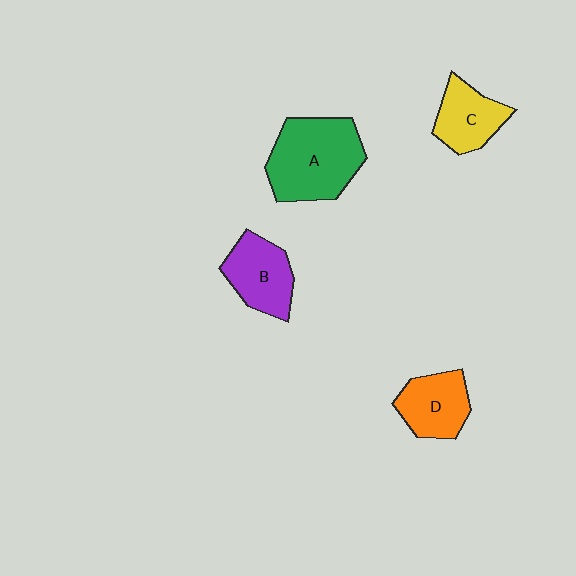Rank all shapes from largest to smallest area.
From largest to smallest: A (green), B (purple), D (orange), C (yellow).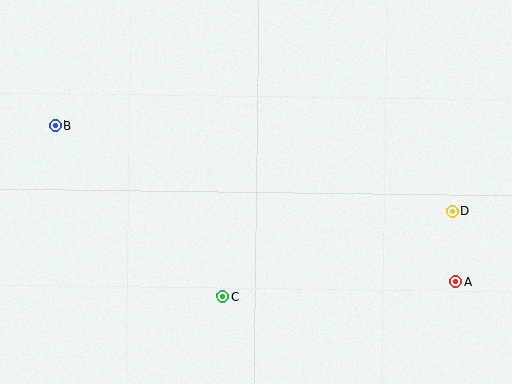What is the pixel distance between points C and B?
The distance between C and B is 239 pixels.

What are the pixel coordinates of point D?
Point D is at (452, 211).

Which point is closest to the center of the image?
Point C at (222, 296) is closest to the center.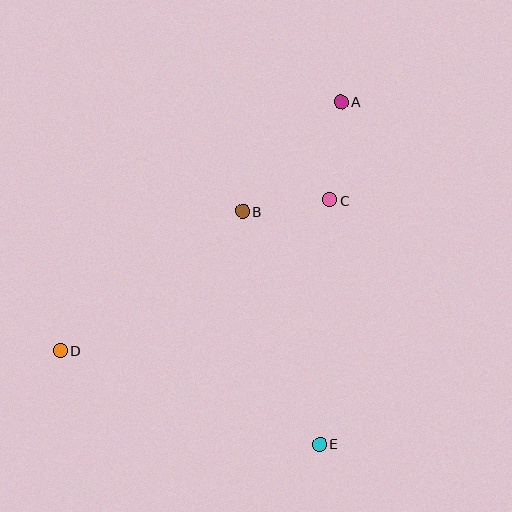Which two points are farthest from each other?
Points A and D are farthest from each other.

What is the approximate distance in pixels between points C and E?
The distance between C and E is approximately 245 pixels.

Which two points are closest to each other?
Points B and C are closest to each other.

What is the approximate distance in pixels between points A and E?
The distance between A and E is approximately 344 pixels.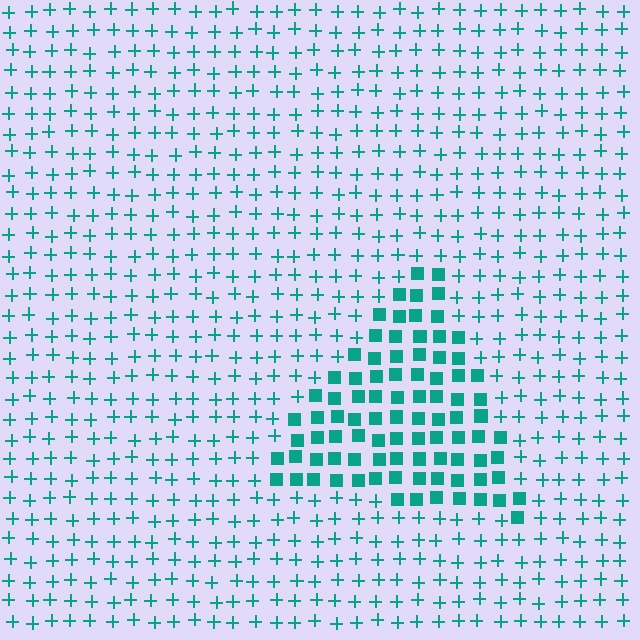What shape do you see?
I see a triangle.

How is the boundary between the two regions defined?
The boundary is defined by a change in element shape: squares inside vs. plus signs outside. All elements share the same color and spacing.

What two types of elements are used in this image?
The image uses squares inside the triangle region and plus signs outside it.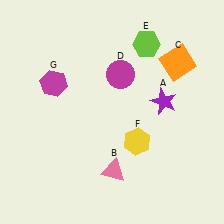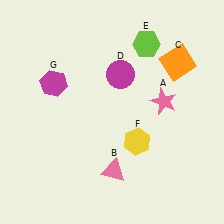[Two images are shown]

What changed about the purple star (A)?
In Image 1, A is purple. In Image 2, it changed to pink.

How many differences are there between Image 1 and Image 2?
There is 1 difference between the two images.